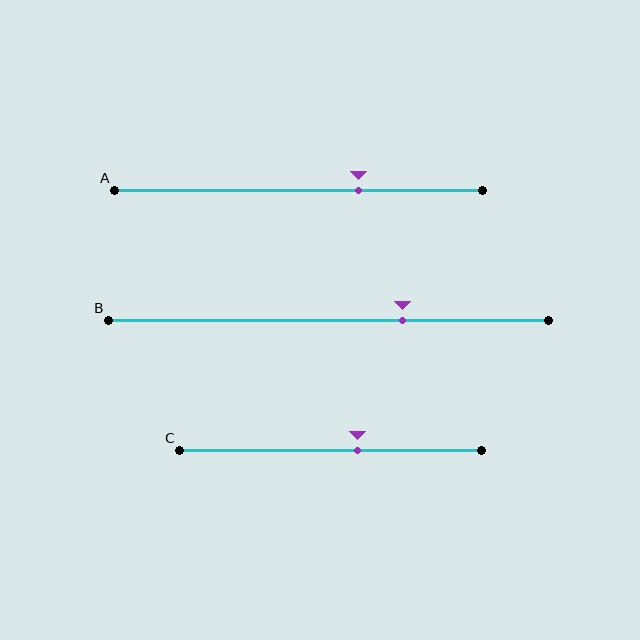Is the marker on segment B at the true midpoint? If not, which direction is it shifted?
No, the marker on segment B is shifted to the right by about 17% of the segment length.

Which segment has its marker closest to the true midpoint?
Segment C has its marker closest to the true midpoint.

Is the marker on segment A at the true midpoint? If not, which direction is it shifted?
No, the marker on segment A is shifted to the right by about 16% of the segment length.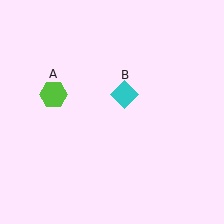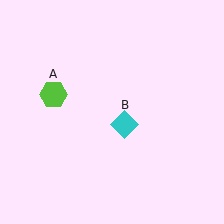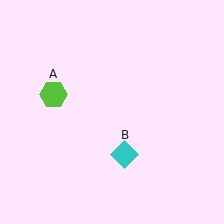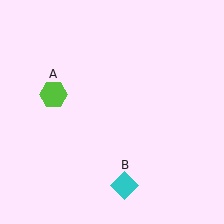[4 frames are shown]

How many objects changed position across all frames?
1 object changed position: cyan diamond (object B).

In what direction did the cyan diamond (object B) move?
The cyan diamond (object B) moved down.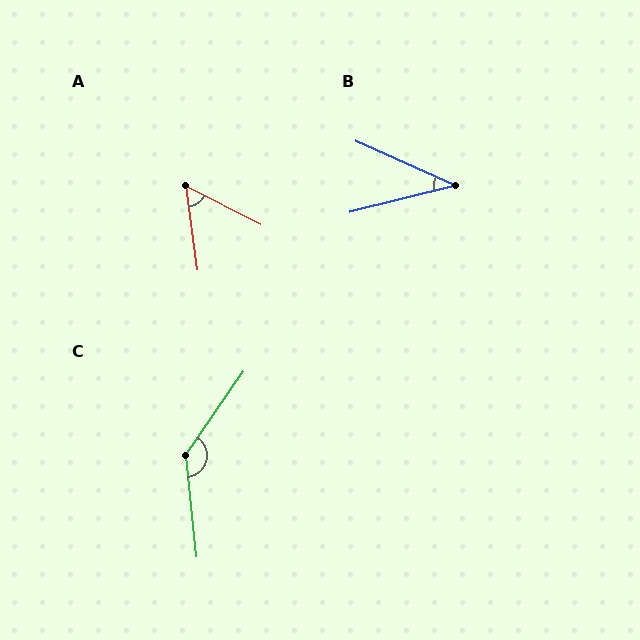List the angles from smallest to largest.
B (39°), A (55°), C (139°).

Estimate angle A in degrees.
Approximately 55 degrees.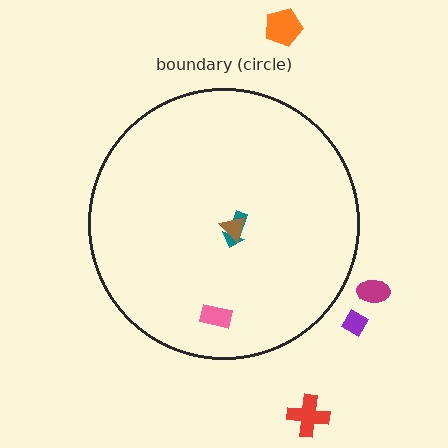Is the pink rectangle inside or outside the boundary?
Inside.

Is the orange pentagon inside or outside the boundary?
Outside.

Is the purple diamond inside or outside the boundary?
Outside.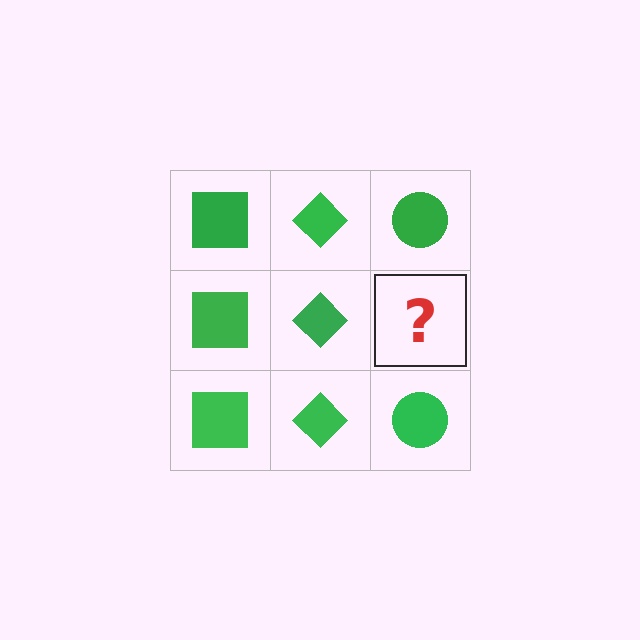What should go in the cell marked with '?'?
The missing cell should contain a green circle.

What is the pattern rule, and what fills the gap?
The rule is that each column has a consistent shape. The gap should be filled with a green circle.